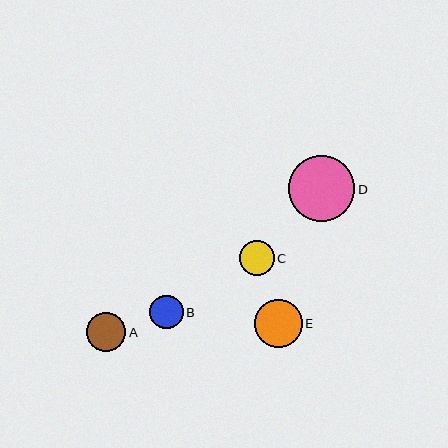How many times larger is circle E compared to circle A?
Circle E is approximately 1.2 times the size of circle A.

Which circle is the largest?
Circle D is the largest with a size of approximately 66 pixels.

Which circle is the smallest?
Circle B is the smallest with a size of approximately 33 pixels.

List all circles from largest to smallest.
From largest to smallest: D, E, A, C, B.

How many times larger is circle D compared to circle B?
Circle D is approximately 2.0 times the size of circle B.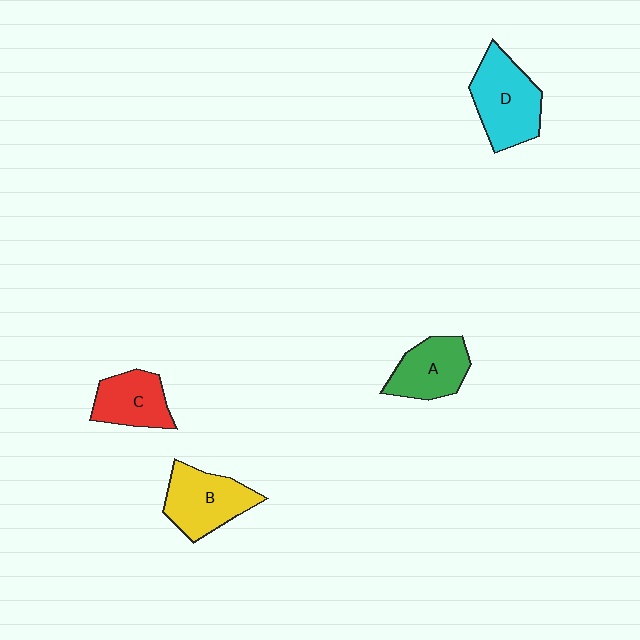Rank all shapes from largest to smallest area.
From largest to smallest: D (cyan), B (yellow), A (green), C (red).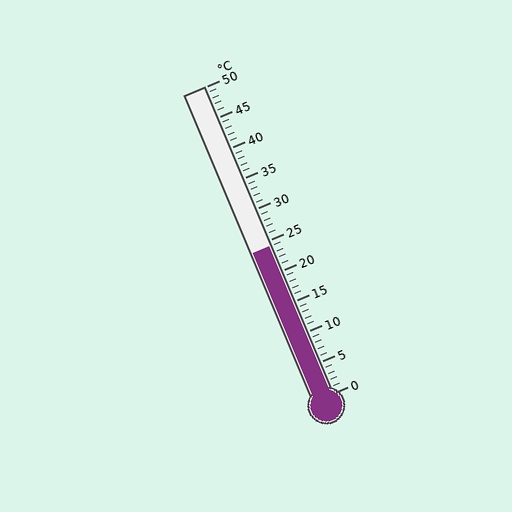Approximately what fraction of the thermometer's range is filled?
The thermometer is filled to approximately 50% of its range.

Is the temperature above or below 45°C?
The temperature is below 45°C.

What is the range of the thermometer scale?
The thermometer scale ranges from 0°C to 50°C.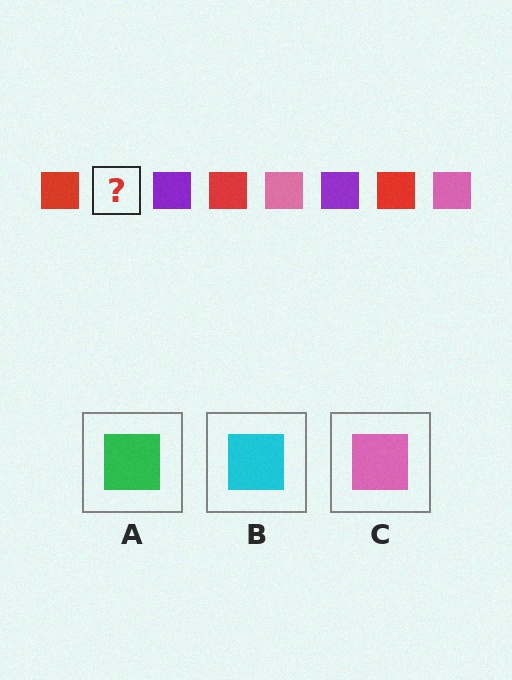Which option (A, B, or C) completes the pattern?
C.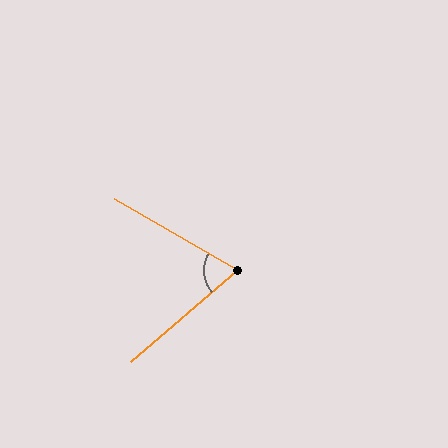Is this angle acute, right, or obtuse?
It is acute.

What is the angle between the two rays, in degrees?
Approximately 71 degrees.